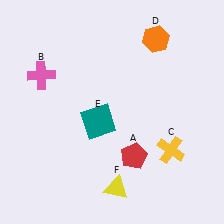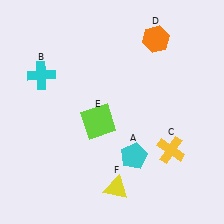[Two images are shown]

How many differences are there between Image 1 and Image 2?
There are 3 differences between the two images.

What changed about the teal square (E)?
In Image 1, E is teal. In Image 2, it changed to lime.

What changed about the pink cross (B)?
In Image 1, B is pink. In Image 2, it changed to cyan.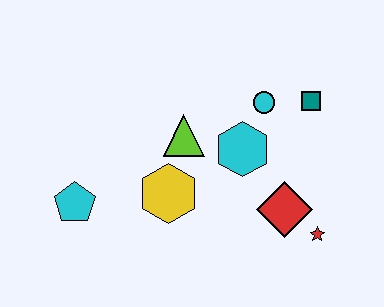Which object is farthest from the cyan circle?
The cyan pentagon is farthest from the cyan circle.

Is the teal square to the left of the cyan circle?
No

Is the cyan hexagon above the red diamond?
Yes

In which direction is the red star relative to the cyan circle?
The red star is below the cyan circle.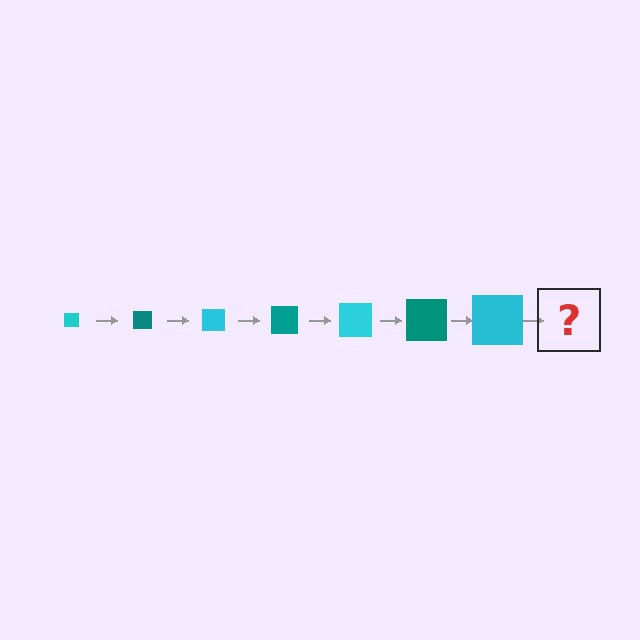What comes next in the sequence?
The next element should be a teal square, larger than the previous one.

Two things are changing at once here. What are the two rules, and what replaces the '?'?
The two rules are that the square grows larger each step and the color cycles through cyan and teal. The '?' should be a teal square, larger than the previous one.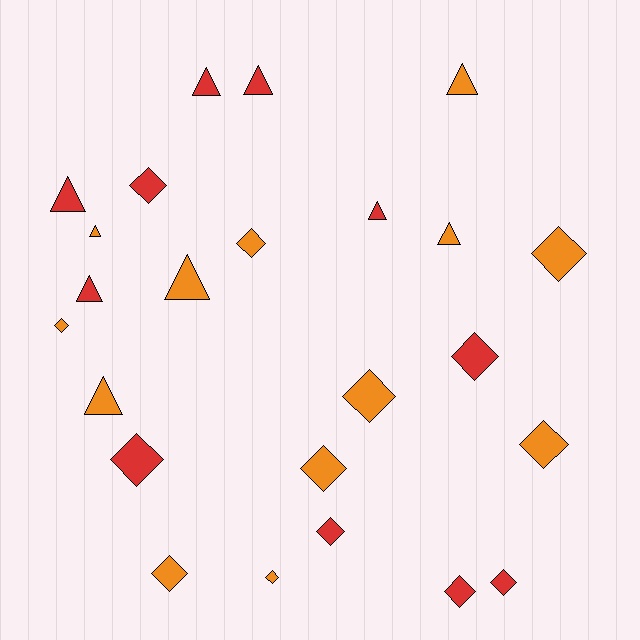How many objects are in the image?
There are 24 objects.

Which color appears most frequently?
Orange, with 13 objects.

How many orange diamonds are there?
There are 8 orange diamonds.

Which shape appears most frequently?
Diamond, with 14 objects.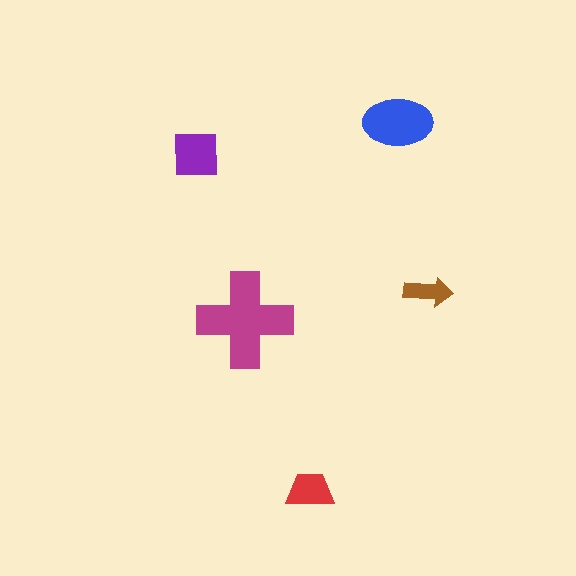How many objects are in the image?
There are 5 objects in the image.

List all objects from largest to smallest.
The magenta cross, the blue ellipse, the purple square, the red trapezoid, the brown arrow.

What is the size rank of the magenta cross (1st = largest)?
1st.